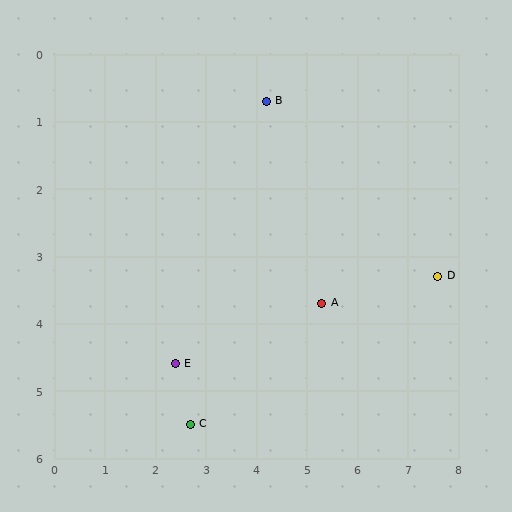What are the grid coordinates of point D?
Point D is at approximately (7.6, 3.3).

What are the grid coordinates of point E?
Point E is at approximately (2.4, 4.6).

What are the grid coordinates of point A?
Point A is at approximately (5.3, 3.7).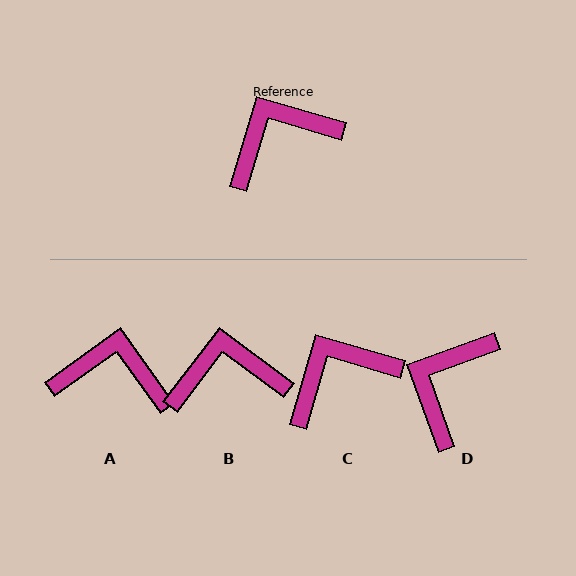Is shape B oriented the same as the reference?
No, it is off by about 21 degrees.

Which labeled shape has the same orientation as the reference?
C.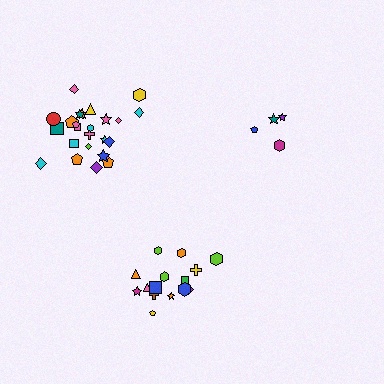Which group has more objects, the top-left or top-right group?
The top-left group.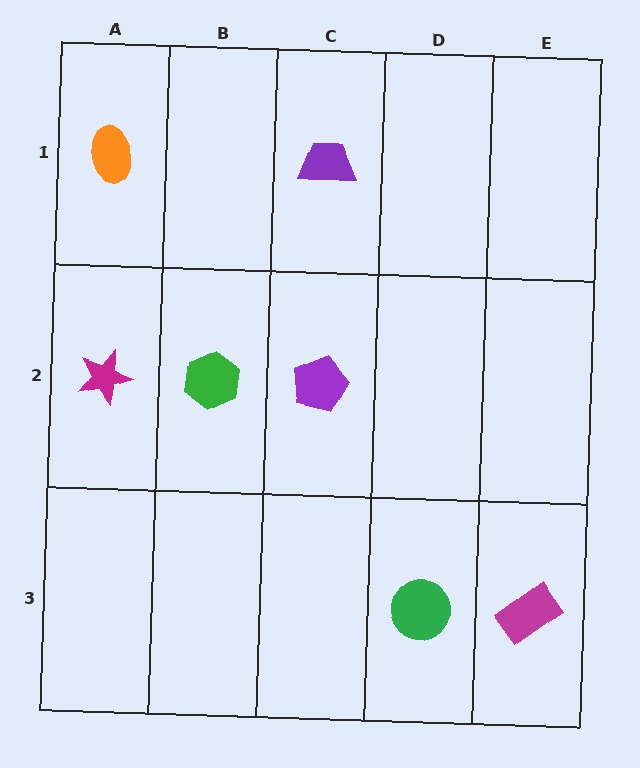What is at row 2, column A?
A magenta star.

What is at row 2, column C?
A purple pentagon.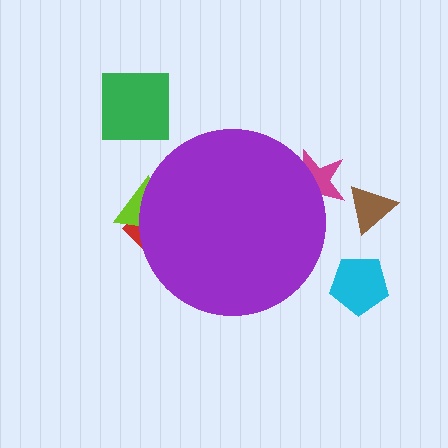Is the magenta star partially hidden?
Yes, the magenta star is partially hidden behind the purple circle.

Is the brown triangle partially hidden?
No, the brown triangle is fully visible.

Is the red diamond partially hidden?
Yes, the red diamond is partially hidden behind the purple circle.